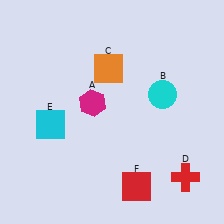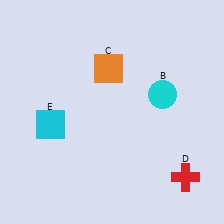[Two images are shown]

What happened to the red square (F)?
The red square (F) was removed in Image 2. It was in the bottom-right area of Image 1.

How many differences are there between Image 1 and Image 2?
There are 2 differences between the two images.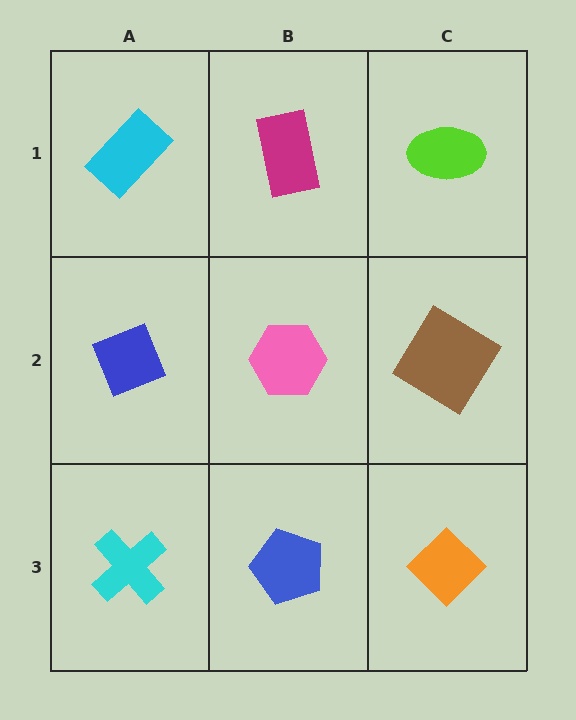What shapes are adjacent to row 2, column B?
A magenta rectangle (row 1, column B), a blue pentagon (row 3, column B), a blue diamond (row 2, column A), a brown diamond (row 2, column C).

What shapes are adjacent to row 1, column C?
A brown diamond (row 2, column C), a magenta rectangle (row 1, column B).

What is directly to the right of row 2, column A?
A pink hexagon.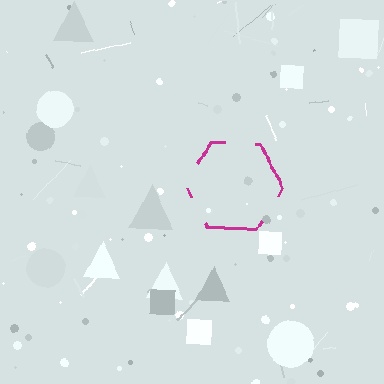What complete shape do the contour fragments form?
The contour fragments form a hexagon.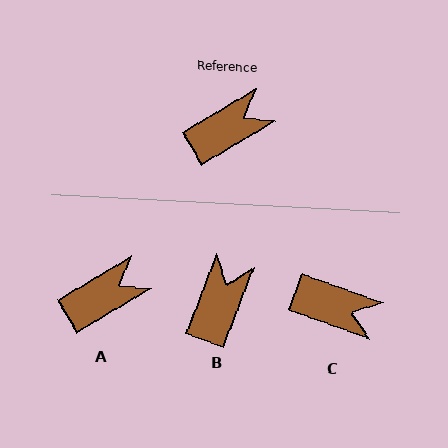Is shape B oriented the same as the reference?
No, it is off by about 38 degrees.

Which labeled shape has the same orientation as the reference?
A.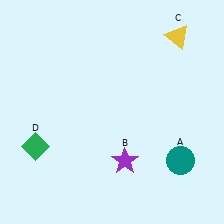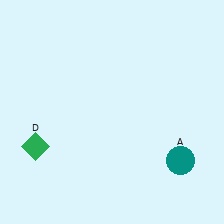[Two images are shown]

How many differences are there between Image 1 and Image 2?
There are 2 differences between the two images.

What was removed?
The purple star (B), the yellow triangle (C) were removed in Image 2.